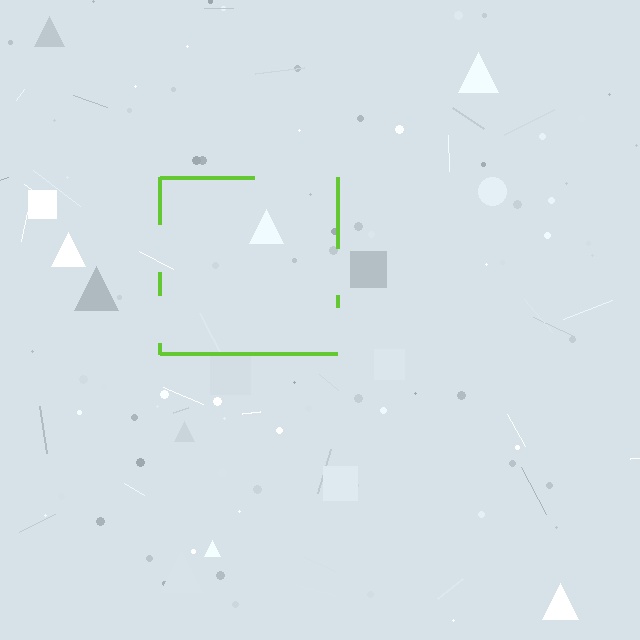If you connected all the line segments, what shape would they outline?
They would outline a square.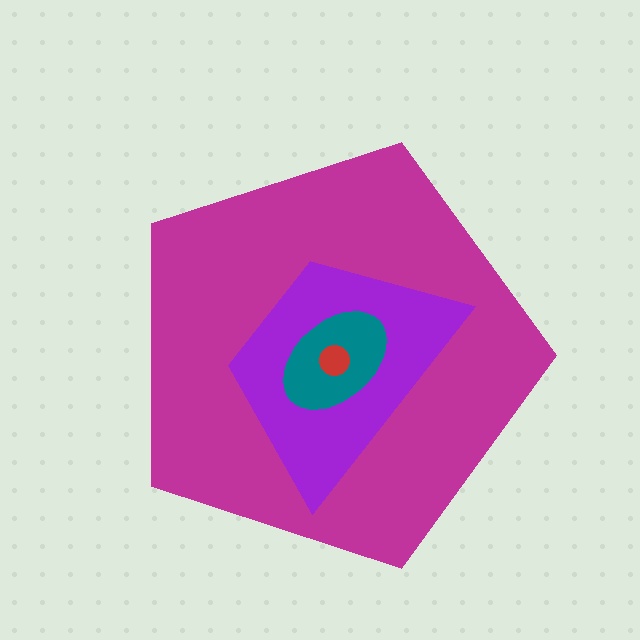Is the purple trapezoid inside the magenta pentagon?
Yes.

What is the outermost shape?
The magenta pentagon.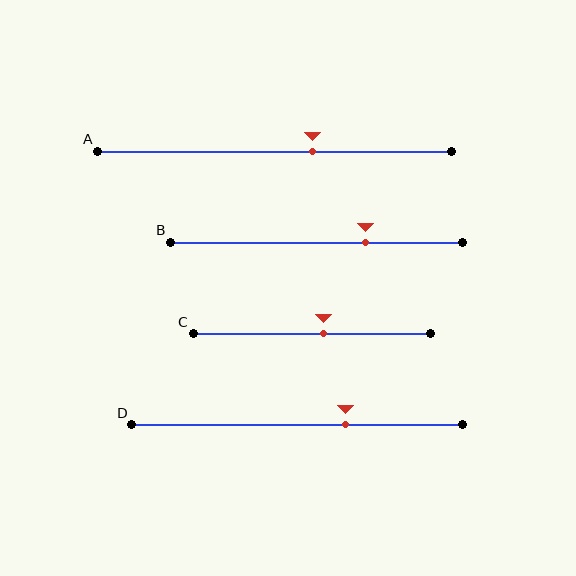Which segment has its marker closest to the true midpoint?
Segment C has its marker closest to the true midpoint.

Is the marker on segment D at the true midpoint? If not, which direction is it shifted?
No, the marker on segment D is shifted to the right by about 15% of the segment length.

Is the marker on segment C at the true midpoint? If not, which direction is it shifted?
No, the marker on segment C is shifted to the right by about 5% of the segment length.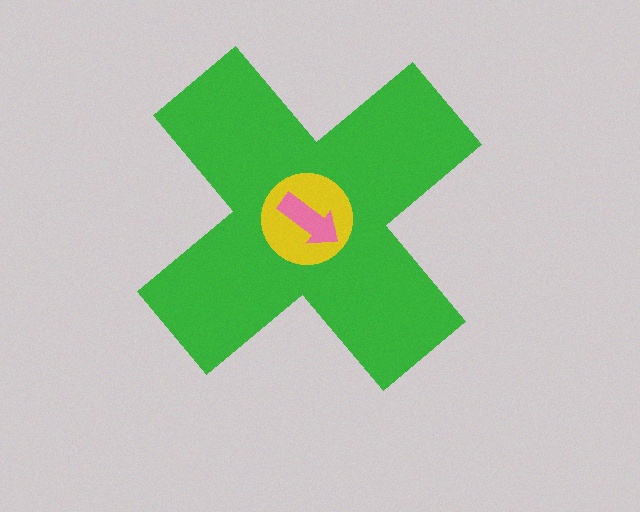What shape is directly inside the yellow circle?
The pink arrow.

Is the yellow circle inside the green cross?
Yes.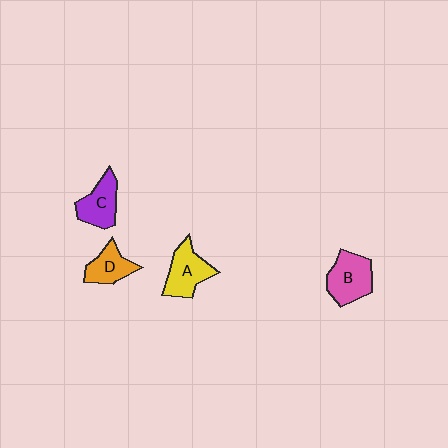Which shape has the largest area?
Shape B (pink).